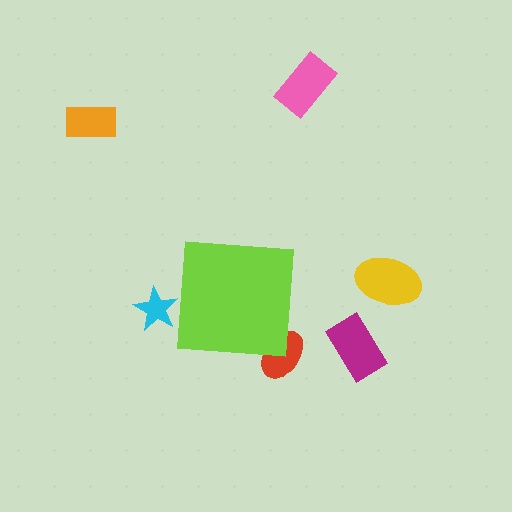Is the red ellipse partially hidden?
Yes, the red ellipse is partially hidden behind the lime square.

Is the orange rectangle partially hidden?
No, the orange rectangle is fully visible.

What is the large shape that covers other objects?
A lime square.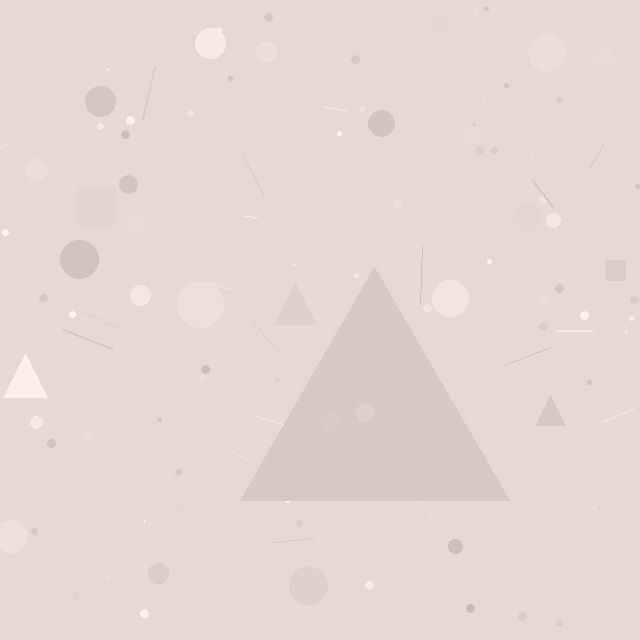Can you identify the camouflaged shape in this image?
The camouflaged shape is a triangle.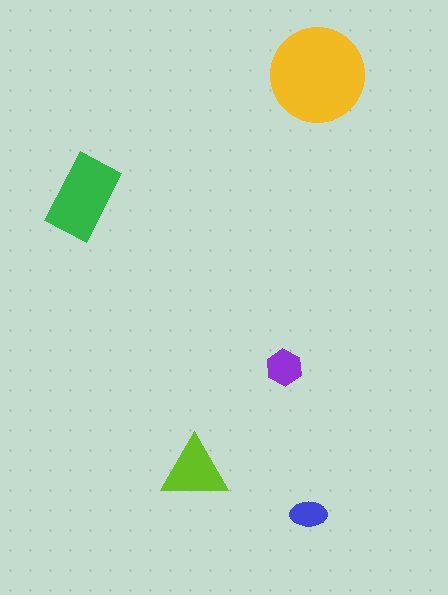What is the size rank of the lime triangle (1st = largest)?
3rd.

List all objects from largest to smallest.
The yellow circle, the green rectangle, the lime triangle, the purple hexagon, the blue ellipse.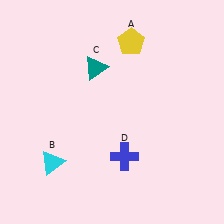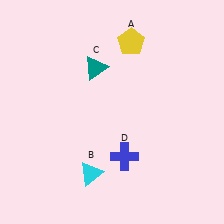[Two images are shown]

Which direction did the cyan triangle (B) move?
The cyan triangle (B) moved right.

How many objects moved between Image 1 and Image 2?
1 object moved between the two images.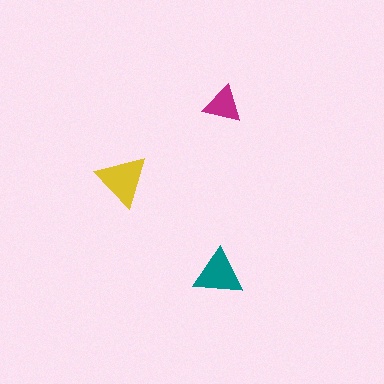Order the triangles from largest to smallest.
the yellow one, the teal one, the magenta one.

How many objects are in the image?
There are 3 objects in the image.